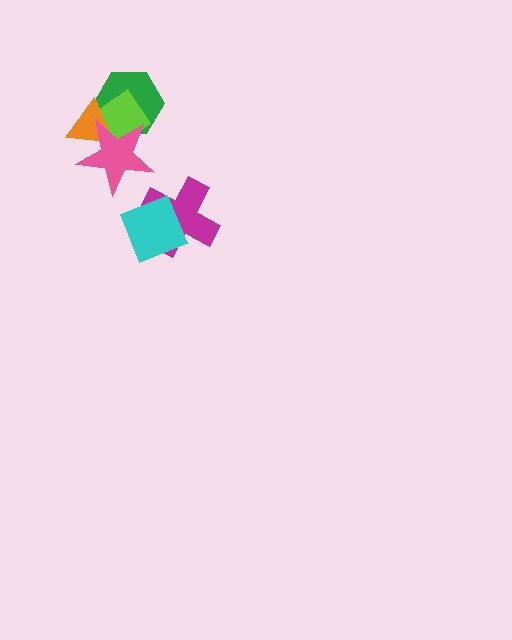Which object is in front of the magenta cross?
The cyan square is in front of the magenta cross.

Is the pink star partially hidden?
No, no other shape covers it.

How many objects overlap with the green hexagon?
3 objects overlap with the green hexagon.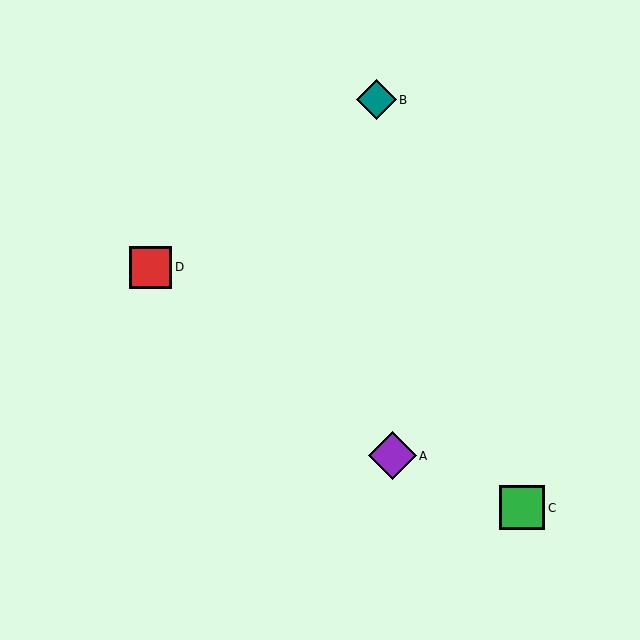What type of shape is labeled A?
Shape A is a purple diamond.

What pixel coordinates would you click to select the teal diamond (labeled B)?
Click at (377, 100) to select the teal diamond B.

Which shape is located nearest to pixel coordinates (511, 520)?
The green square (labeled C) at (522, 508) is nearest to that location.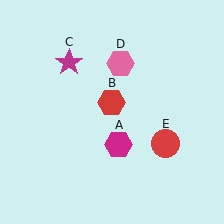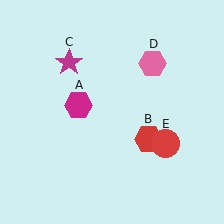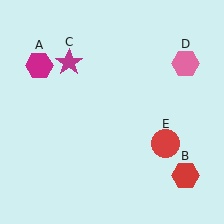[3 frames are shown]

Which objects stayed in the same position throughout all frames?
Magenta star (object C) and red circle (object E) remained stationary.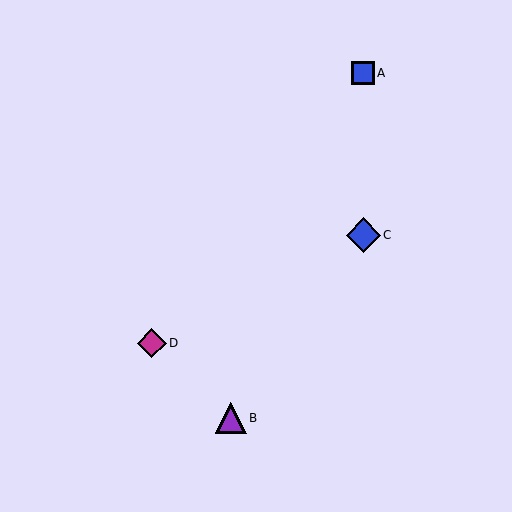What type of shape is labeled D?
Shape D is a magenta diamond.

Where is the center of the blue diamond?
The center of the blue diamond is at (363, 235).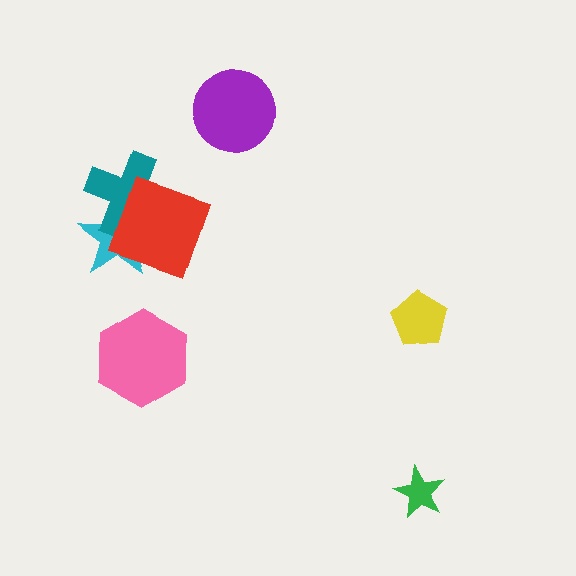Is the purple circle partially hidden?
No, no other shape covers it.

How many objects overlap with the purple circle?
0 objects overlap with the purple circle.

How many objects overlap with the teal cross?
2 objects overlap with the teal cross.